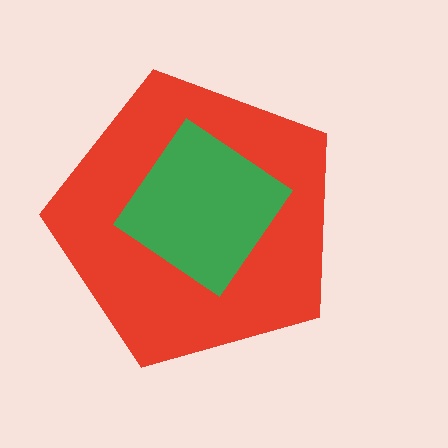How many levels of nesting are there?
2.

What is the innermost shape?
The green diamond.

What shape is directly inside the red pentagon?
The green diamond.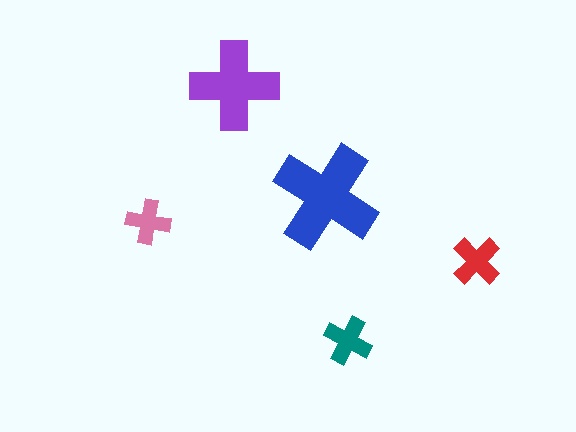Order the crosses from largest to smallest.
the blue one, the purple one, the red one, the teal one, the pink one.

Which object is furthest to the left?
The pink cross is leftmost.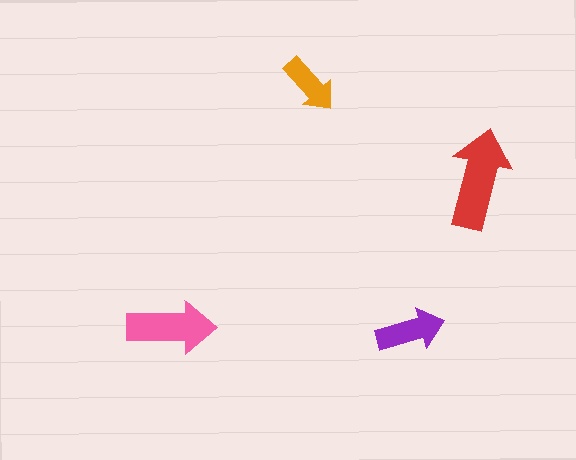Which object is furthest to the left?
The pink arrow is leftmost.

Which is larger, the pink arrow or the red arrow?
The red one.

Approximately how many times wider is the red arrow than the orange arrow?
About 1.5 times wider.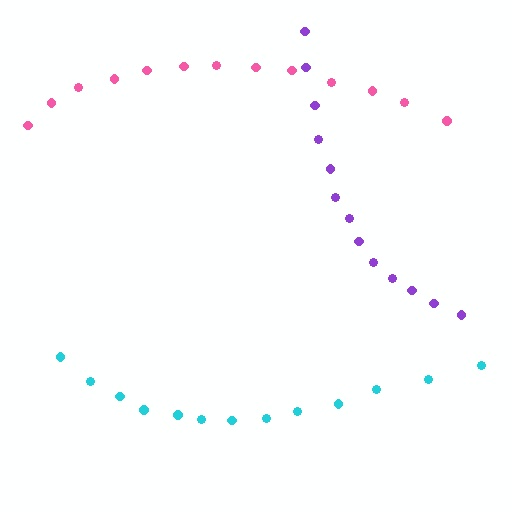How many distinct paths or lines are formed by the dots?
There are 3 distinct paths.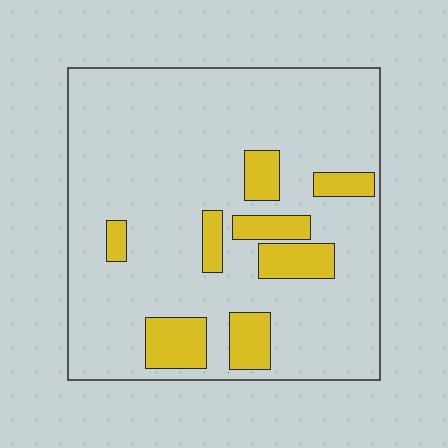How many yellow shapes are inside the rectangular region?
8.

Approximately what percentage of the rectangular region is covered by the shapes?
Approximately 15%.